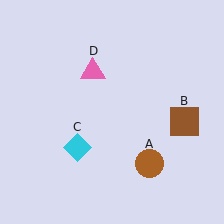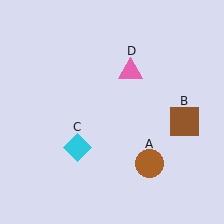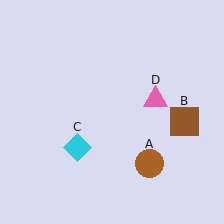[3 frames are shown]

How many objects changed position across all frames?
1 object changed position: pink triangle (object D).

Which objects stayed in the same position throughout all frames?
Brown circle (object A) and brown square (object B) and cyan diamond (object C) remained stationary.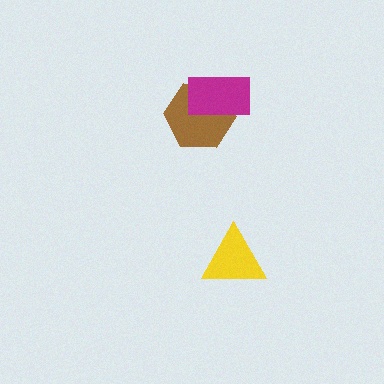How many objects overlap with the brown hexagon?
1 object overlaps with the brown hexagon.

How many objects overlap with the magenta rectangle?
1 object overlaps with the magenta rectangle.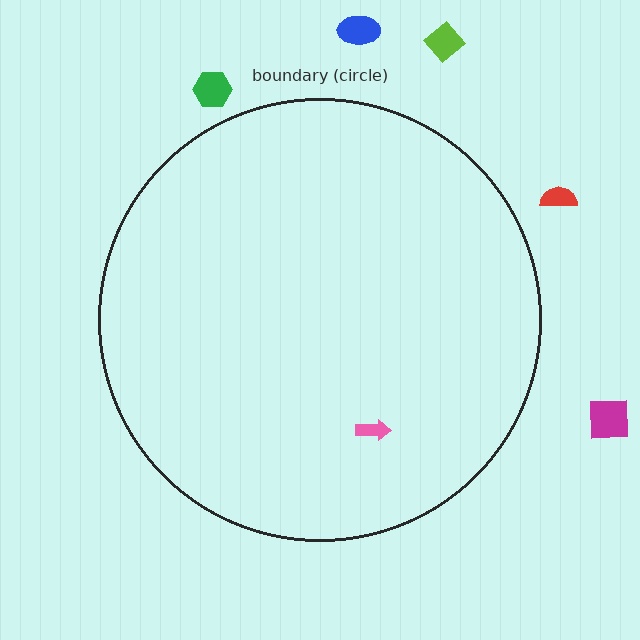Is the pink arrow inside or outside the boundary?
Inside.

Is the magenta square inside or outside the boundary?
Outside.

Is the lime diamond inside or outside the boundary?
Outside.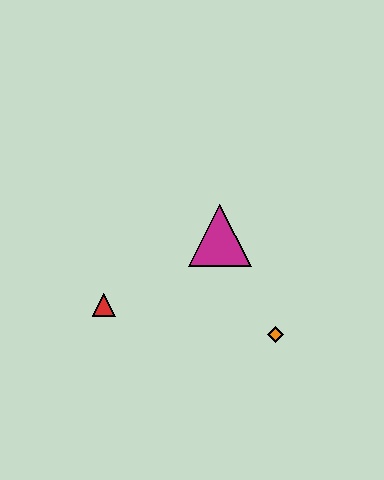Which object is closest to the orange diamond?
The magenta triangle is closest to the orange diamond.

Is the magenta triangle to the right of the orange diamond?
No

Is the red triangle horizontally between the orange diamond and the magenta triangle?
No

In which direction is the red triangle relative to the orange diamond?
The red triangle is to the left of the orange diamond.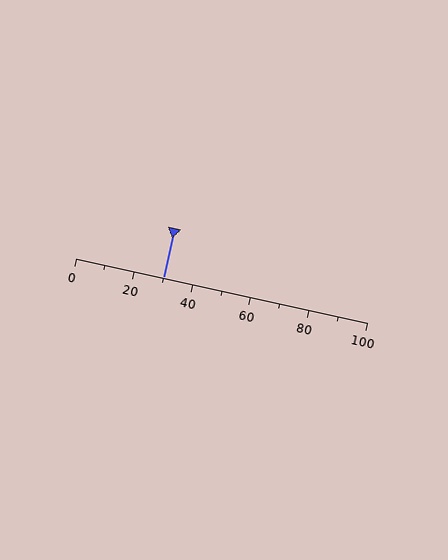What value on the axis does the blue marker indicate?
The marker indicates approximately 30.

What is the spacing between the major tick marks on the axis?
The major ticks are spaced 20 apart.